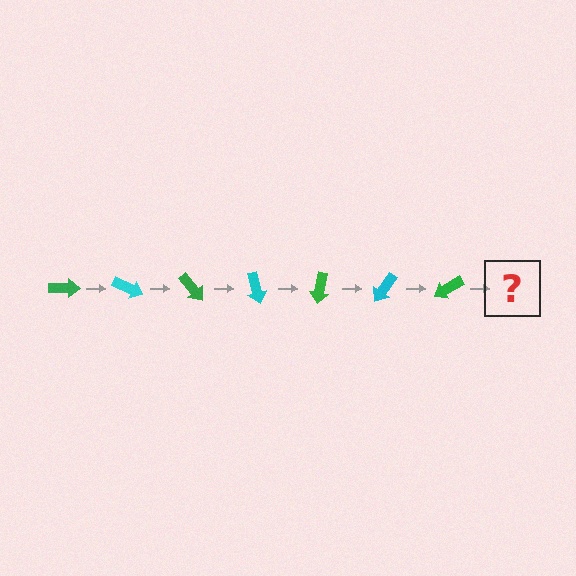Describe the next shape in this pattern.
It should be a cyan arrow, rotated 175 degrees from the start.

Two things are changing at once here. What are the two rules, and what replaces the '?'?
The two rules are that it rotates 25 degrees each step and the color cycles through green and cyan. The '?' should be a cyan arrow, rotated 175 degrees from the start.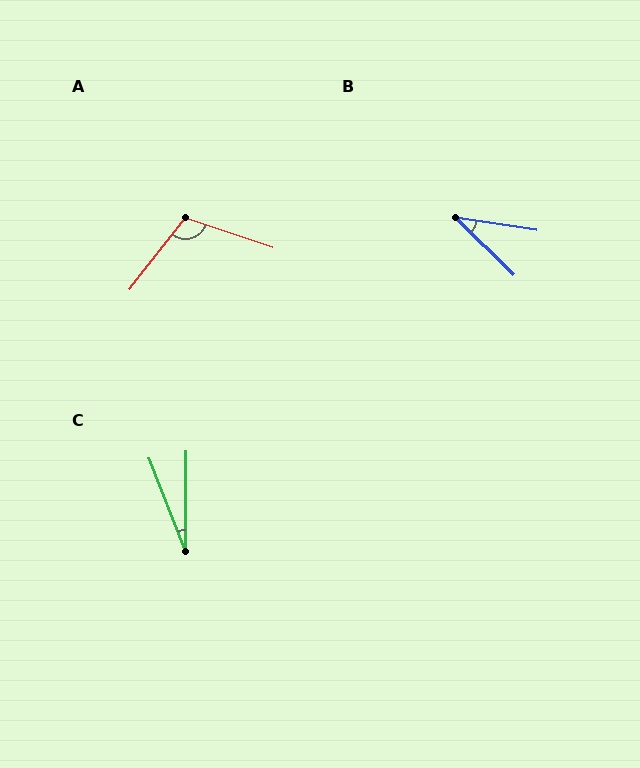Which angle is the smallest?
C, at approximately 21 degrees.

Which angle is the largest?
A, at approximately 109 degrees.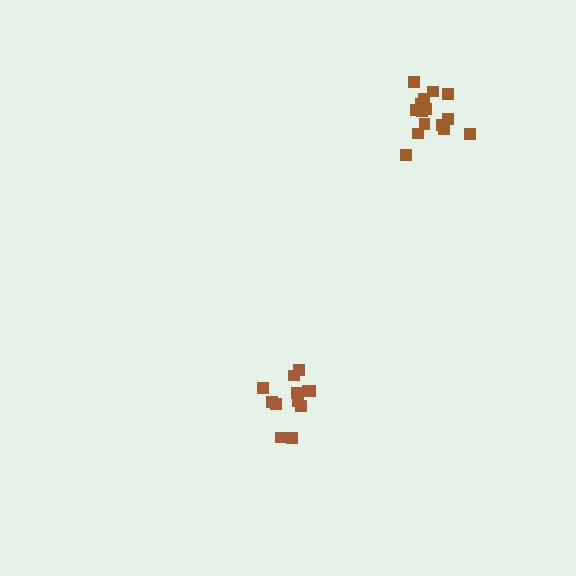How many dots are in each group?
Group 1: 12 dots, Group 2: 15 dots (27 total).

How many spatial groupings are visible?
There are 2 spatial groupings.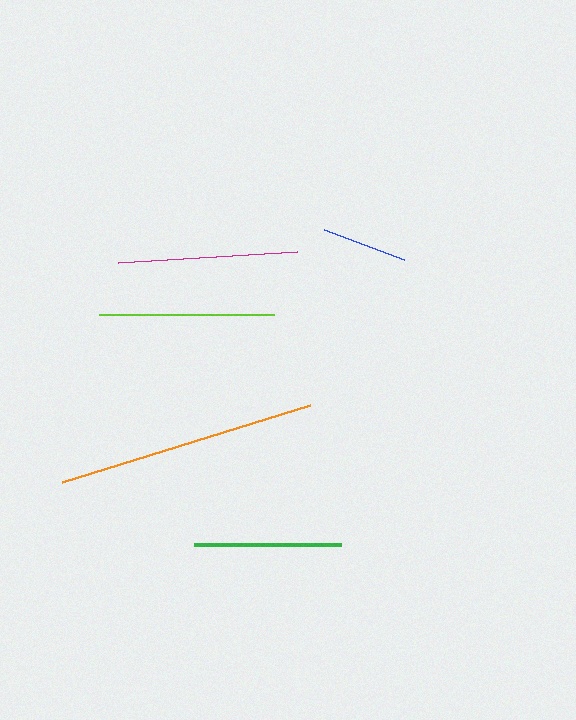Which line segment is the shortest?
The blue line is the shortest at approximately 86 pixels.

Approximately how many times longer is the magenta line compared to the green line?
The magenta line is approximately 1.2 times the length of the green line.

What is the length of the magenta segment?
The magenta segment is approximately 179 pixels long.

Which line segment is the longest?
The orange line is the longest at approximately 260 pixels.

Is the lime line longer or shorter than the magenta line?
The magenta line is longer than the lime line.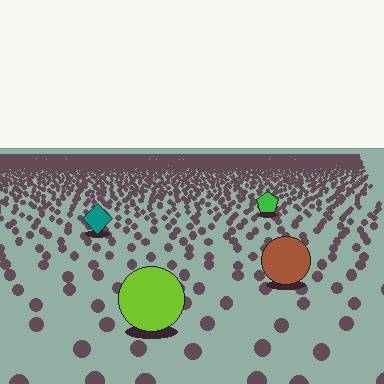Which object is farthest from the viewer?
The green pentagon is farthest from the viewer. It appears smaller and the ground texture around it is denser.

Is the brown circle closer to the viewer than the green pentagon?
Yes. The brown circle is closer — you can tell from the texture gradient: the ground texture is coarser near it.